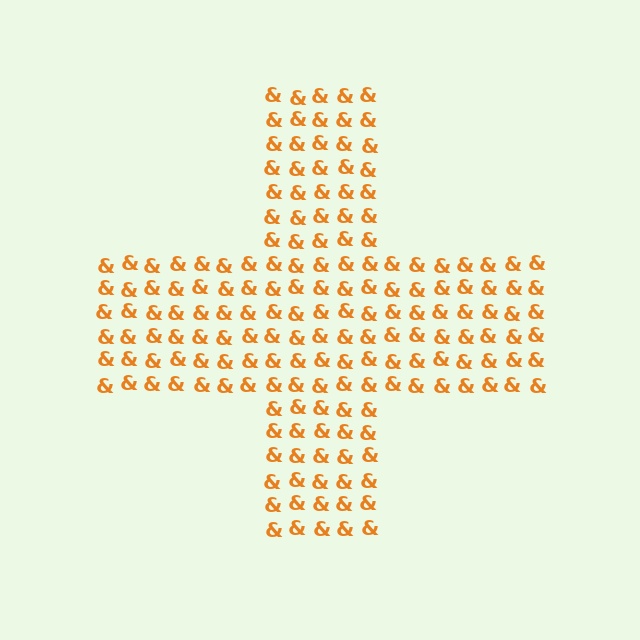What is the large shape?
The large shape is a cross.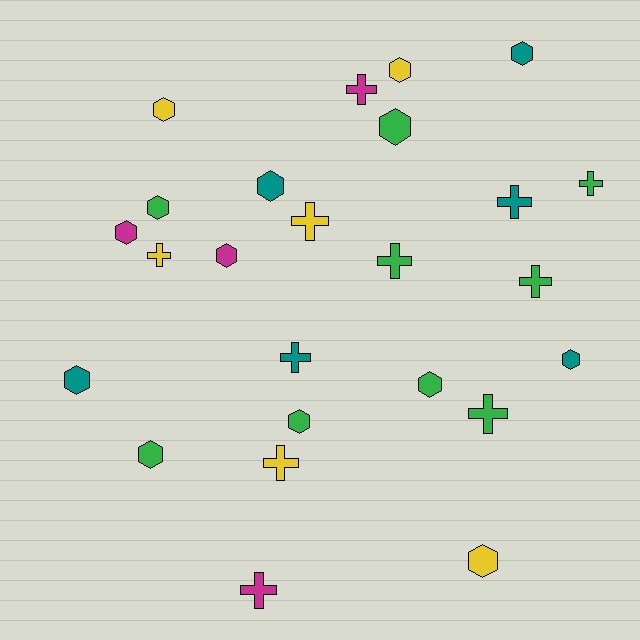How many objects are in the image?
There are 25 objects.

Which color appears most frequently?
Green, with 9 objects.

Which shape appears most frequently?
Hexagon, with 14 objects.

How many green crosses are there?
There are 4 green crosses.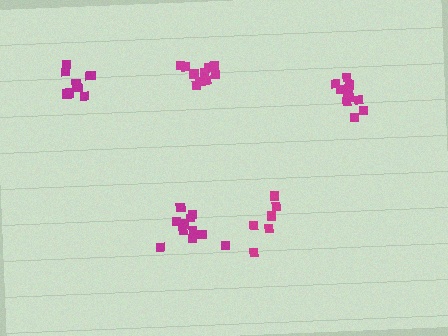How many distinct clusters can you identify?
There are 5 distinct clusters.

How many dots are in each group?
Group 1: 10 dots, Group 2: 6 dots, Group 3: 9 dots, Group 4: 12 dots, Group 5: 11 dots (48 total).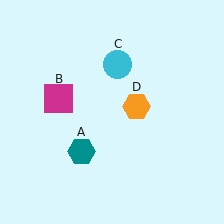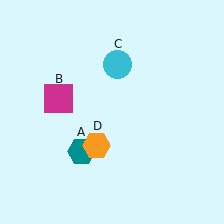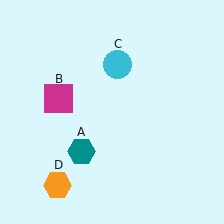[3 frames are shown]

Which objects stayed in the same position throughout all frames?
Teal hexagon (object A) and magenta square (object B) and cyan circle (object C) remained stationary.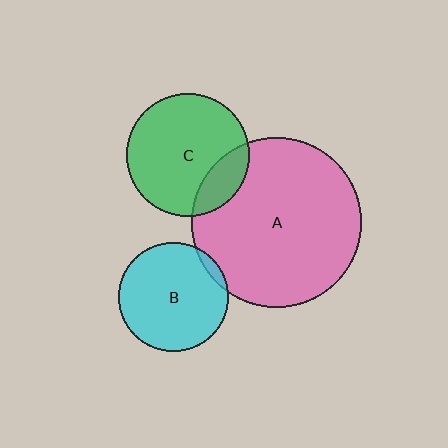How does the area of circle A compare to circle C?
Approximately 1.9 times.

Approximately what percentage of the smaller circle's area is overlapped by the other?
Approximately 5%.